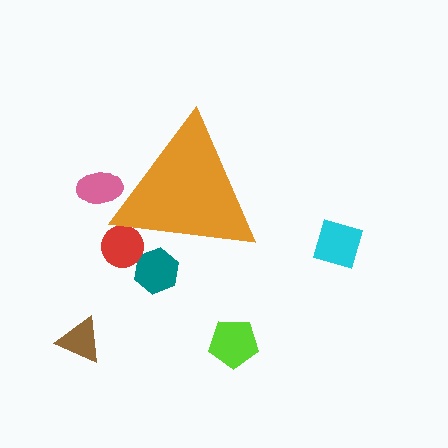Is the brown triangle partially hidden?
No, the brown triangle is fully visible.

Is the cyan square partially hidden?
No, the cyan square is fully visible.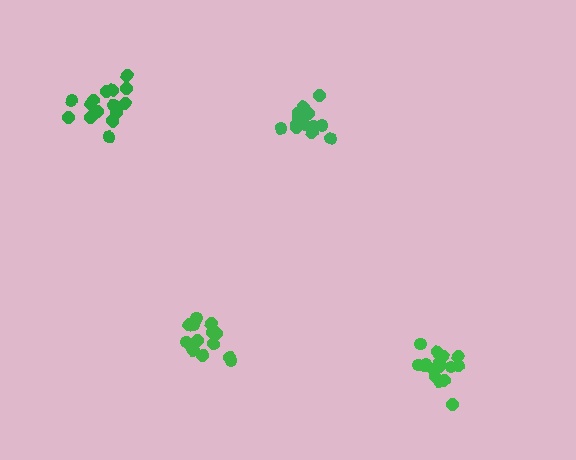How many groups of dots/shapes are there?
There are 4 groups.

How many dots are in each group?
Group 1: 14 dots, Group 2: 16 dots, Group 3: 15 dots, Group 4: 16 dots (61 total).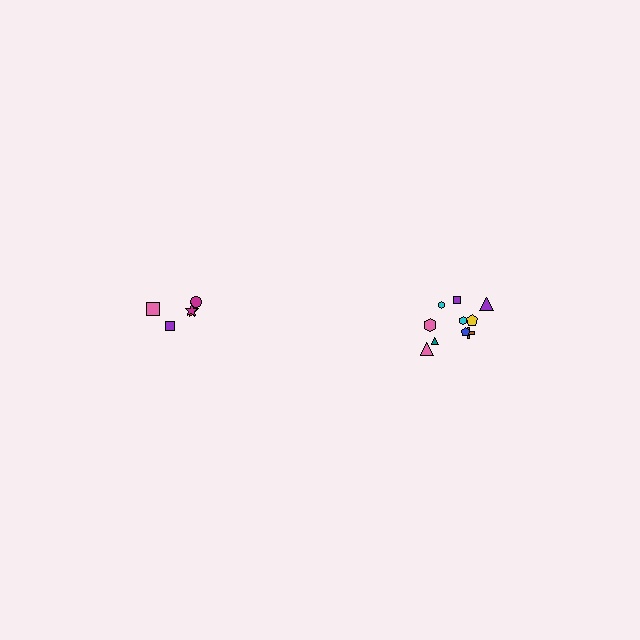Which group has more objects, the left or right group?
The right group.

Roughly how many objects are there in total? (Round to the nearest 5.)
Roughly 15 objects in total.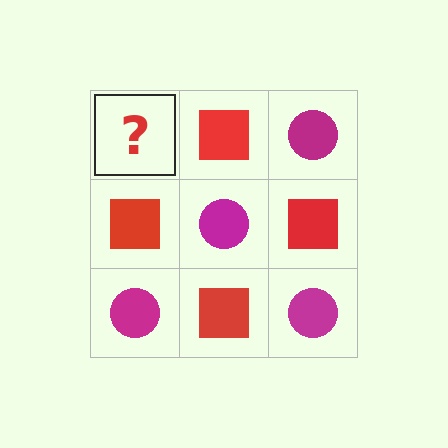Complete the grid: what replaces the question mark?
The question mark should be replaced with a magenta circle.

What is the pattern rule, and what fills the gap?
The rule is that it alternates magenta circle and red square in a checkerboard pattern. The gap should be filled with a magenta circle.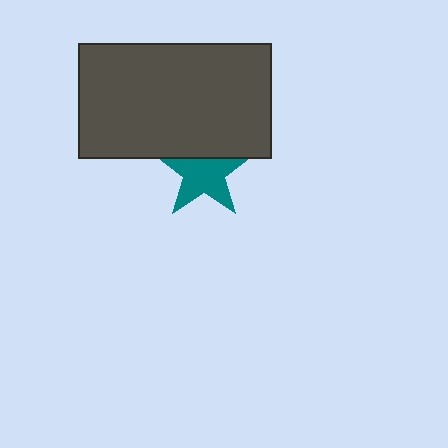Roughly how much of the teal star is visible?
Most of it is visible (roughly 70%).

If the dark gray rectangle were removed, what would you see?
You would see the complete teal star.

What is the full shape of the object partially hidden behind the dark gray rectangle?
The partially hidden object is a teal star.